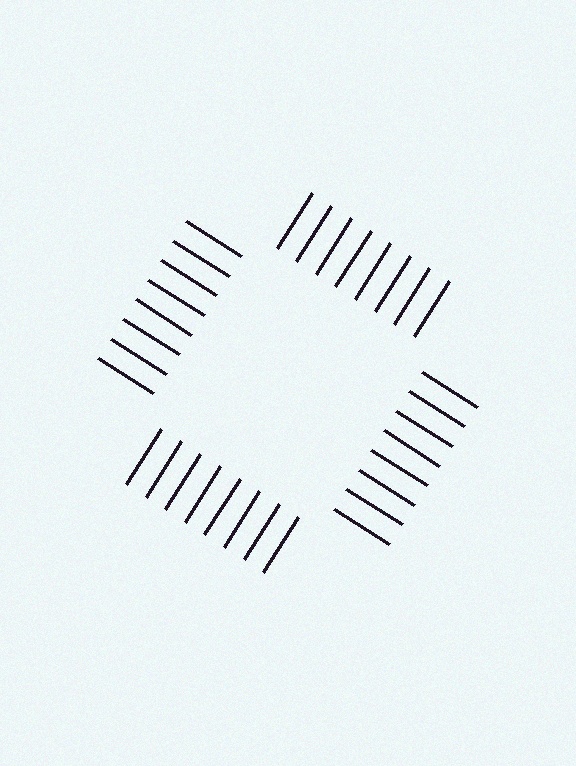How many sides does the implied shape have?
4 sides — the line-ends trace a square.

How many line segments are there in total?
32 — 8 along each of the 4 edges.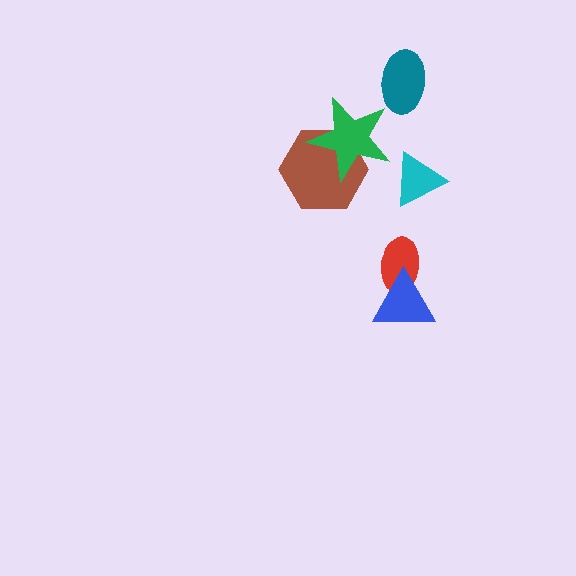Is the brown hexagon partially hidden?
Yes, it is partially covered by another shape.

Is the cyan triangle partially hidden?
No, no other shape covers it.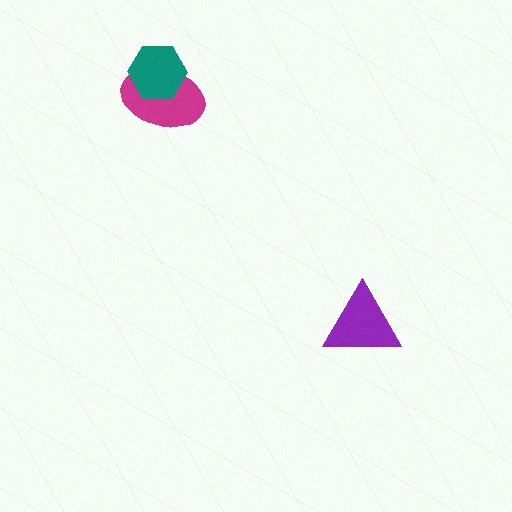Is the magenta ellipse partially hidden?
Yes, it is partially covered by another shape.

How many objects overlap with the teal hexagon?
1 object overlaps with the teal hexagon.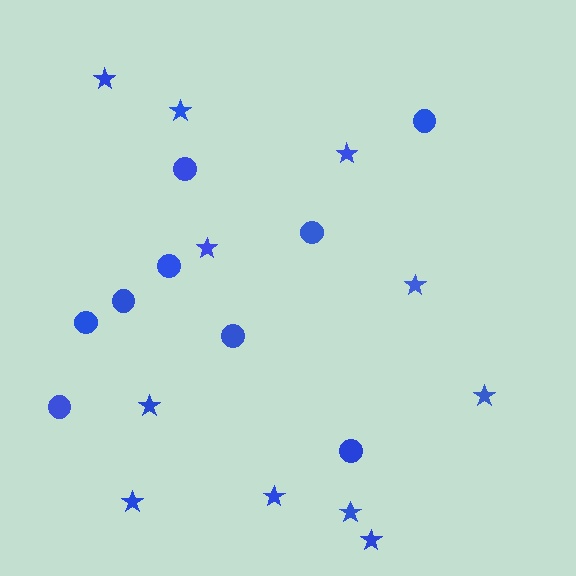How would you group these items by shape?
There are 2 groups: one group of circles (9) and one group of stars (11).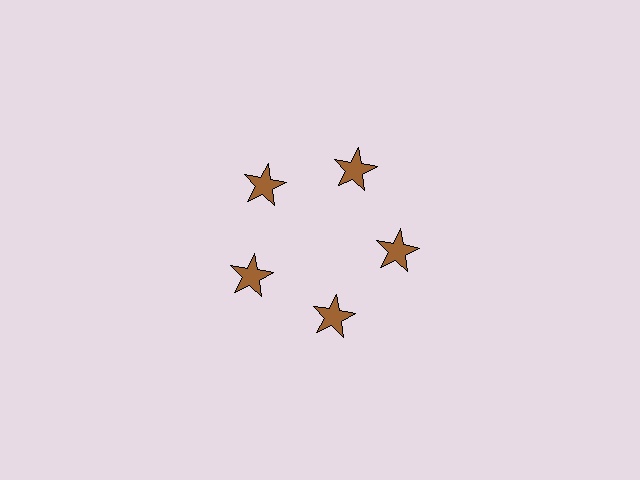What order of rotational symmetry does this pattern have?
This pattern has 5-fold rotational symmetry.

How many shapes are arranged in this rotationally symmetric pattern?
There are 5 shapes, arranged in 5 groups of 1.